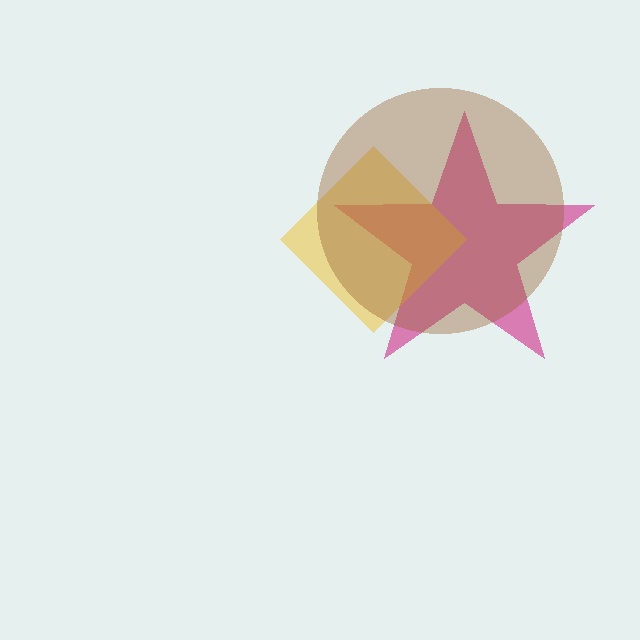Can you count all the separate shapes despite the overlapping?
Yes, there are 3 separate shapes.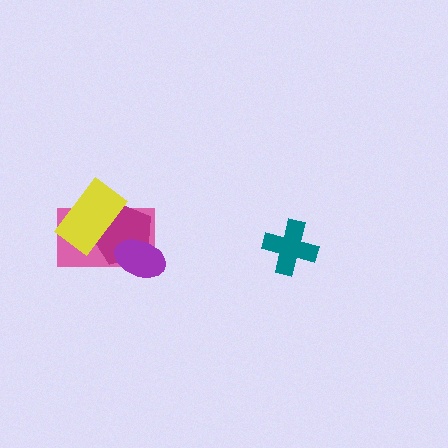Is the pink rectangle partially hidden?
Yes, it is partially covered by another shape.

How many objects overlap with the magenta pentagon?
3 objects overlap with the magenta pentagon.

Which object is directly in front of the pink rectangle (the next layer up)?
The magenta pentagon is directly in front of the pink rectangle.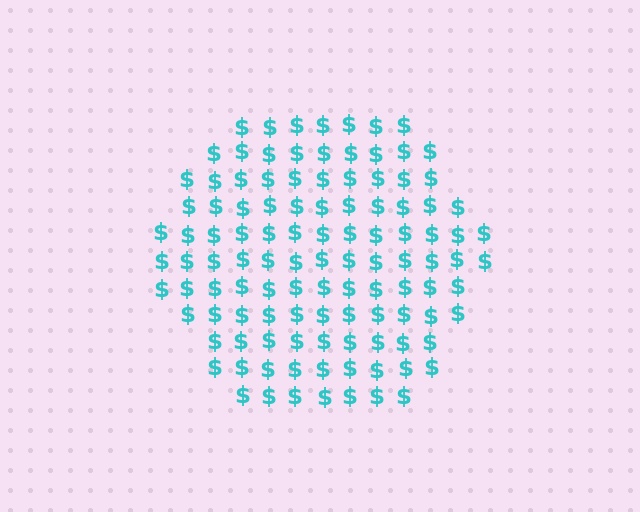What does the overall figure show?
The overall figure shows a hexagon.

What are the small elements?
The small elements are dollar signs.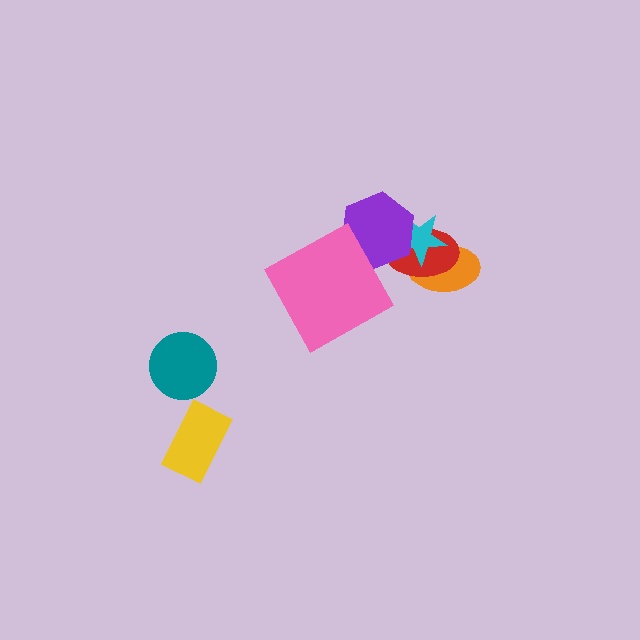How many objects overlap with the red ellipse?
3 objects overlap with the red ellipse.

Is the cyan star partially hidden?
Yes, it is partially covered by another shape.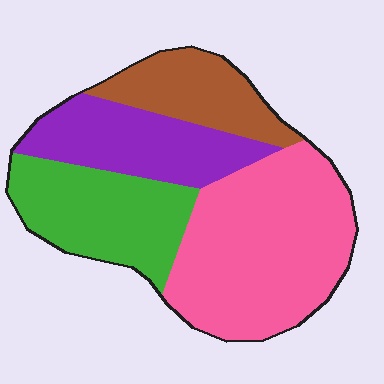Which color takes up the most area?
Pink, at roughly 40%.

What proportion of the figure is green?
Green covers about 25% of the figure.